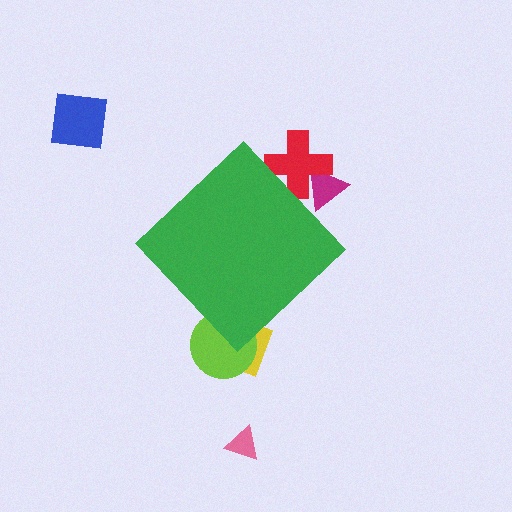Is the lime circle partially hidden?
Yes, the lime circle is partially hidden behind the green diamond.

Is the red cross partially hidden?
Yes, the red cross is partially hidden behind the green diamond.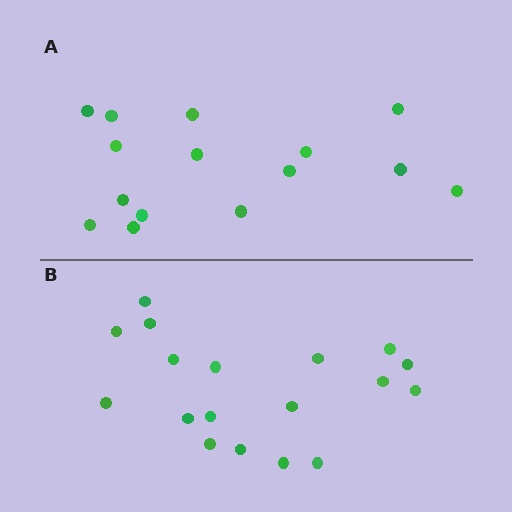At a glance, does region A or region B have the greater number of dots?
Region B (the bottom region) has more dots.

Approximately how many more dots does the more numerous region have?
Region B has just a few more — roughly 2 or 3 more dots than region A.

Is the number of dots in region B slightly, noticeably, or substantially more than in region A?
Region B has only slightly more — the two regions are fairly close. The ratio is roughly 1.2 to 1.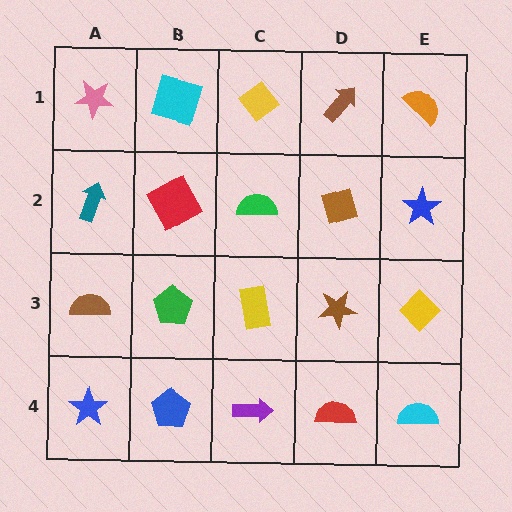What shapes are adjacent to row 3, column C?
A green semicircle (row 2, column C), a purple arrow (row 4, column C), a green pentagon (row 3, column B), a brown star (row 3, column D).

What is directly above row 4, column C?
A yellow rectangle.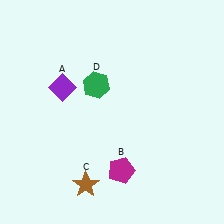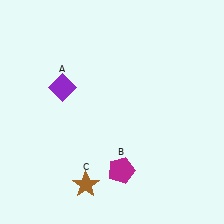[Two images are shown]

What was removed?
The green hexagon (D) was removed in Image 2.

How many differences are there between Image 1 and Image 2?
There is 1 difference between the two images.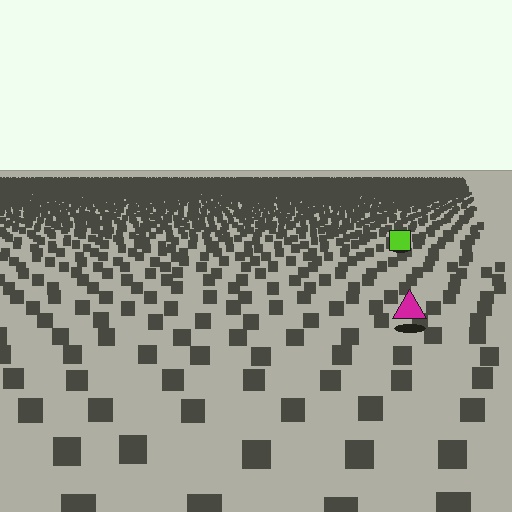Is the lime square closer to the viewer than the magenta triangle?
No. The magenta triangle is closer — you can tell from the texture gradient: the ground texture is coarser near it.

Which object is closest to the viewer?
The magenta triangle is closest. The texture marks near it are larger and more spread out.